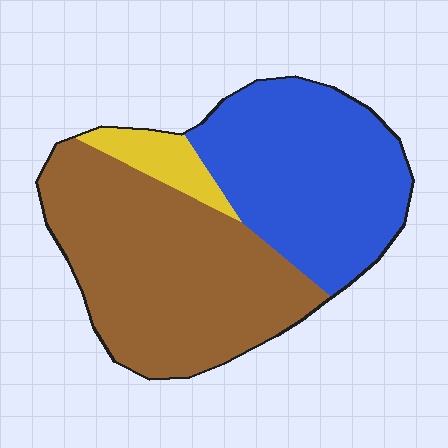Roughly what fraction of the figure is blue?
Blue takes up between a quarter and a half of the figure.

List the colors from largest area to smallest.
From largest to smallest: brown, blue, yellow.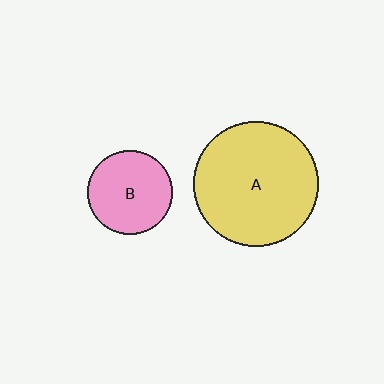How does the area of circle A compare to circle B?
Approximately 2.2 times.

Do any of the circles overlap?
No, none of the circles overlap.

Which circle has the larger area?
Circle A (yellow).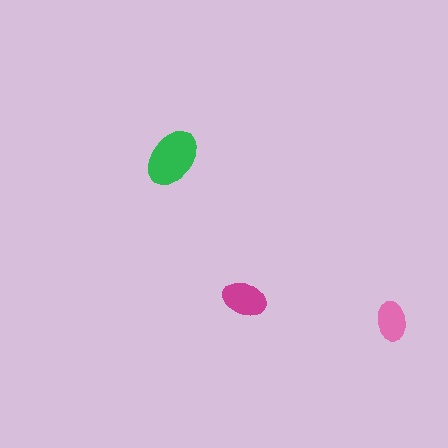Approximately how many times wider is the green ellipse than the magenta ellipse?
About 1.5 times wider.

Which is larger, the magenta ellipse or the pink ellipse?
The magenta one.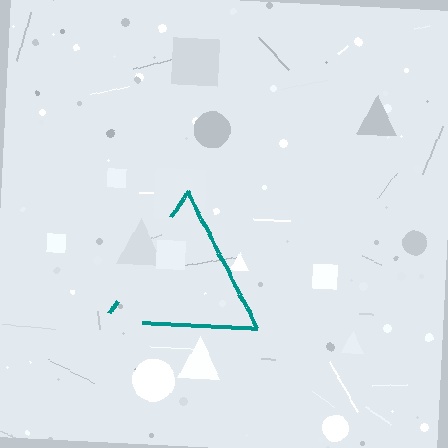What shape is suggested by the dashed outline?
The dashed outline suggests a triangle.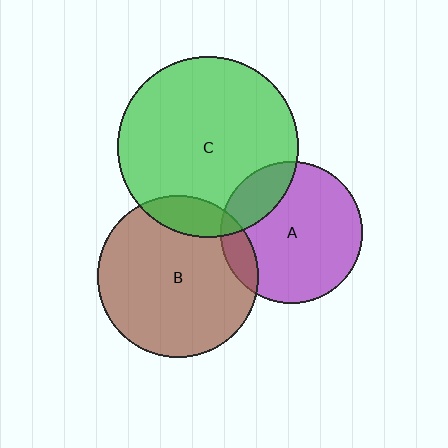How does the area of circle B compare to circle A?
Approximately 1.3 times.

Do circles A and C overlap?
Yes.